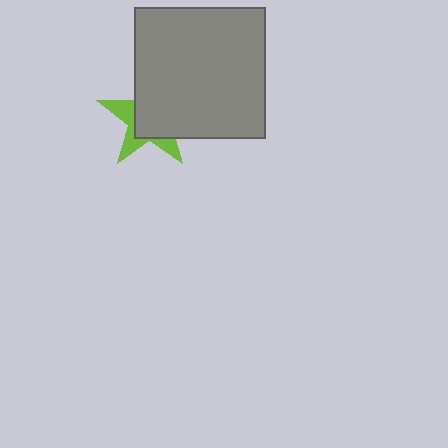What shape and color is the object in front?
The object in front is a gray square.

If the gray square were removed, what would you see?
You would see the complete lime star.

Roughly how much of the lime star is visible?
A small part of it is visible (roughly 35%).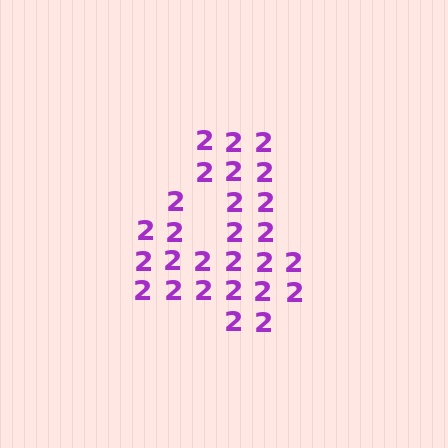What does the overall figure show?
The overall figure shows the digit 4.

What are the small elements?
The small elements are digit 2's.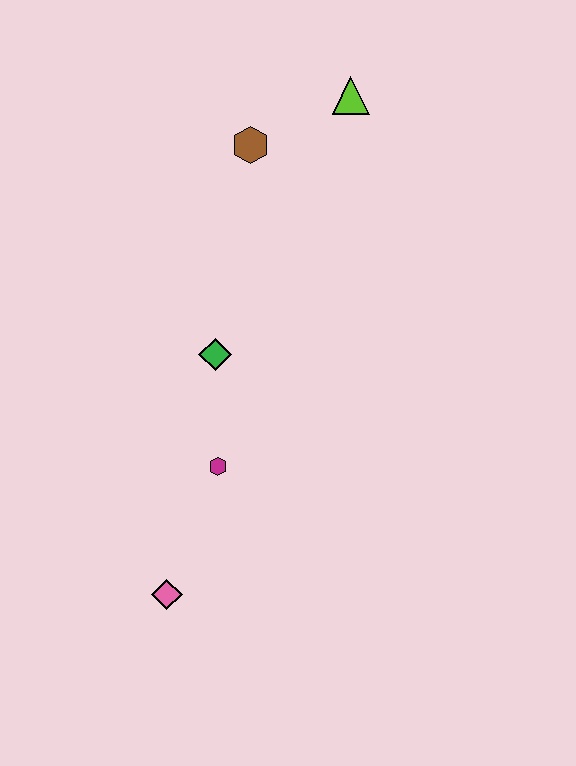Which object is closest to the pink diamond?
The magenta hexagon is closest to the pink diamond.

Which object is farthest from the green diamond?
The lime triangle is farthest from the green diamond.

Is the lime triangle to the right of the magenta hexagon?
Yes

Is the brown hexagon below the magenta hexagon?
No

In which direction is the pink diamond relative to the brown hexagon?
The pink diamond is below the brown hexagon.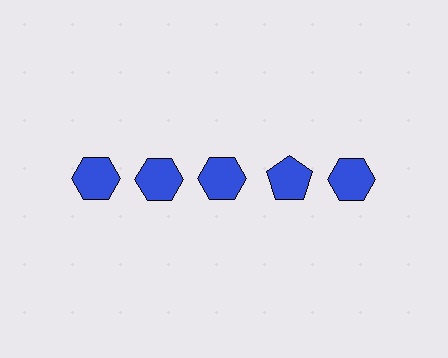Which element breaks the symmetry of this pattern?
The blue pentagon in the top row, second from right column breaks the symmetry. All other shapes are blue hexagons.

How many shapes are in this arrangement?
There are 5 shapes arranged in a grid pattern.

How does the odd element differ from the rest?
It has a different shape: pentagon instead of hexagon.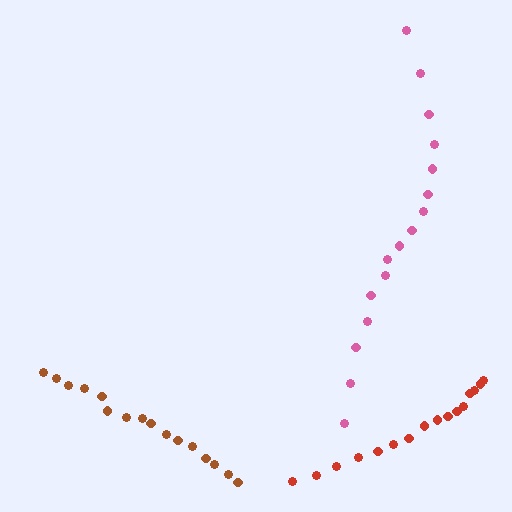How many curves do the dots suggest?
There are 3 distinct paths.